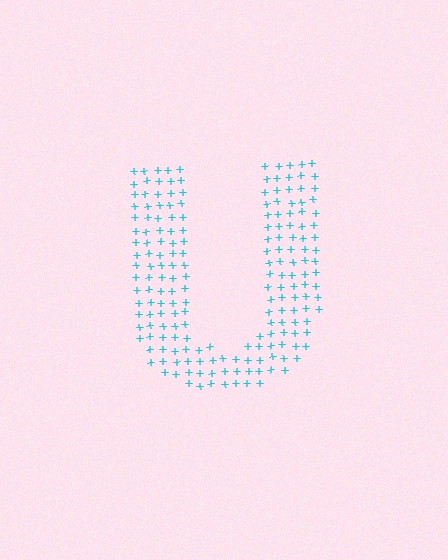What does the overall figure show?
The overall figure shows the letter U.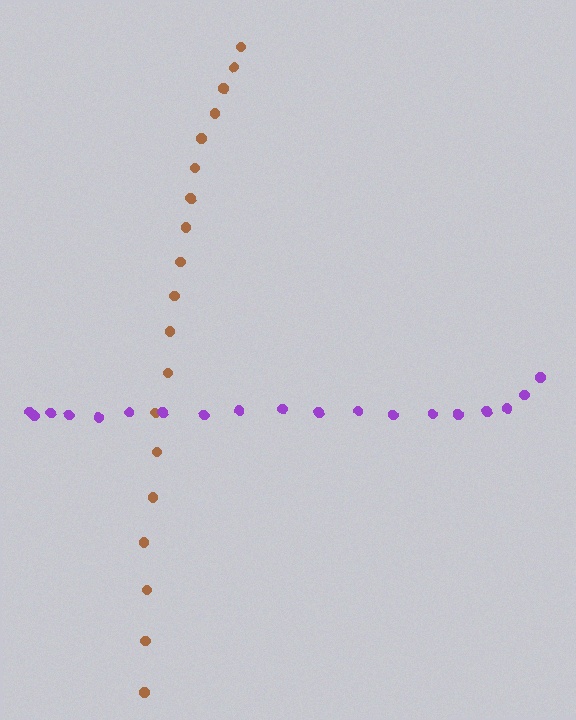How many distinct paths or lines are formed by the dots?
There are 2 distinct paths.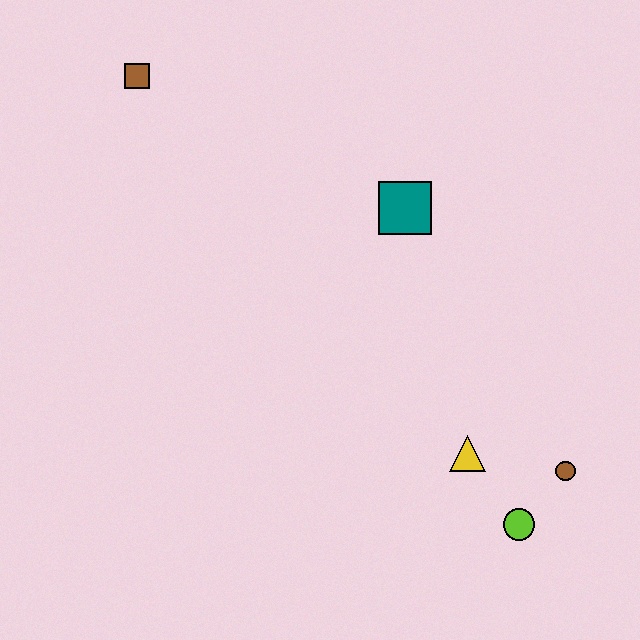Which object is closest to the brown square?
The teal square is closest to the brown square.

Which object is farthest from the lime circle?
The brown square is farthest from the lime circle.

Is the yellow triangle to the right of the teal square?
Yes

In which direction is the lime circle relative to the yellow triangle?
The lime circle is below the yellow triangle.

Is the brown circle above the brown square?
No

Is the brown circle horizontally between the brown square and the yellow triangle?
No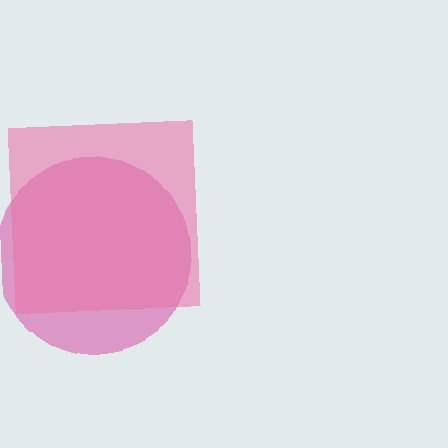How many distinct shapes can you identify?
There are 2 distinct shapes: a magenta circle, a pink square.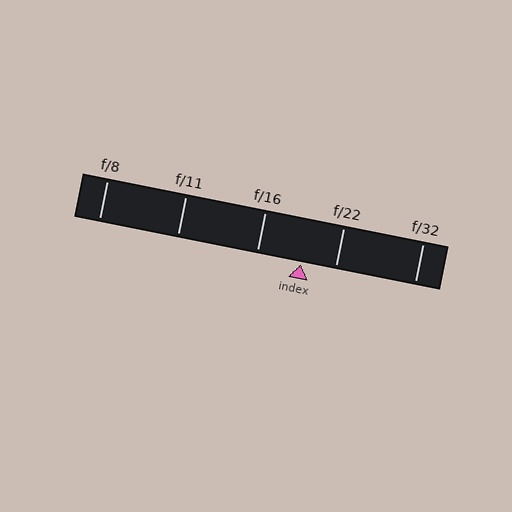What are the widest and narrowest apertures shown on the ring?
The widest aperture shown is f/8 and the narrowest is f/32.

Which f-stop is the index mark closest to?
The index mark is closest to f/22.